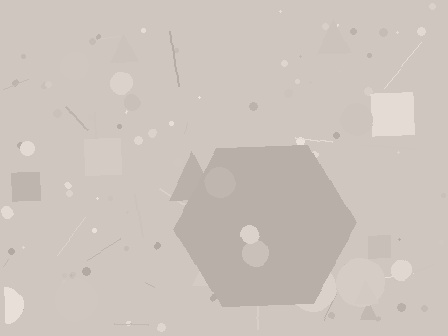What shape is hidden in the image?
A hexagon is hidden in the image.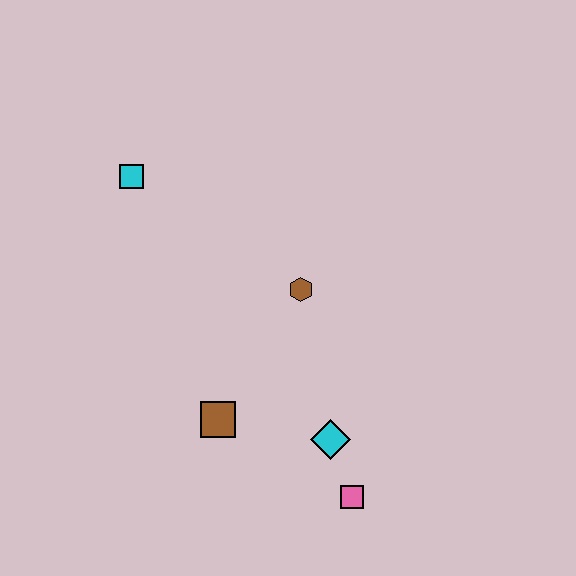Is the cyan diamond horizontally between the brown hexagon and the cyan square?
No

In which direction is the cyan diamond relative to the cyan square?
The cyan diamond is below the cyan square.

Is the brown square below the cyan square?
Yes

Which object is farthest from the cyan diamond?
The cyan square is farthest from the cyan diamond.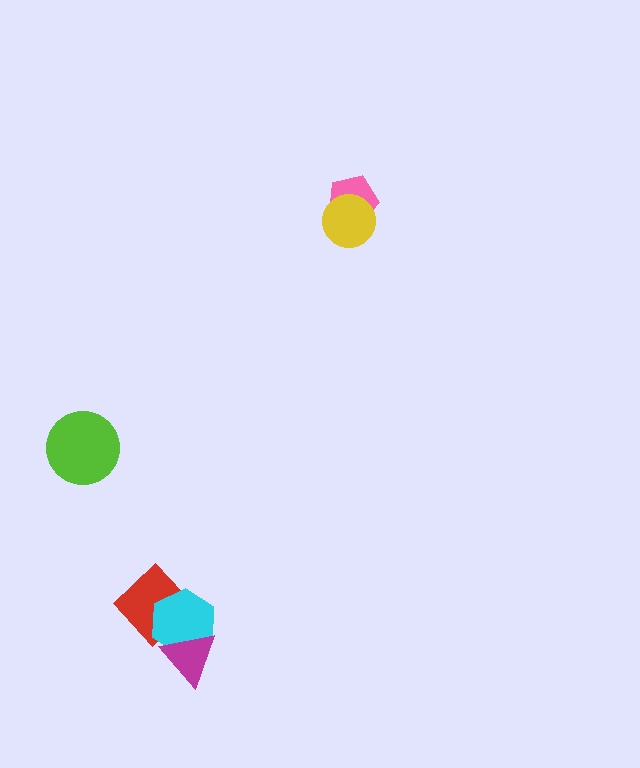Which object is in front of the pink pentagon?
The yellow circle is in front of the pink pentagon.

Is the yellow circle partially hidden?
No, no other shape covers it.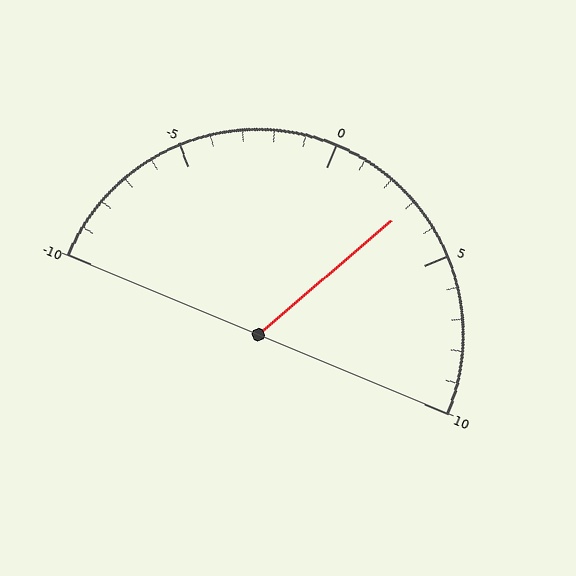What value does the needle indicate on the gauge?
The needle indicates approximately 3.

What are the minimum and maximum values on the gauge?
The gauge ranges from -10 to 10.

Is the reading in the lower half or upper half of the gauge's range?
The reading is in the upper half of the range (-10 to 10).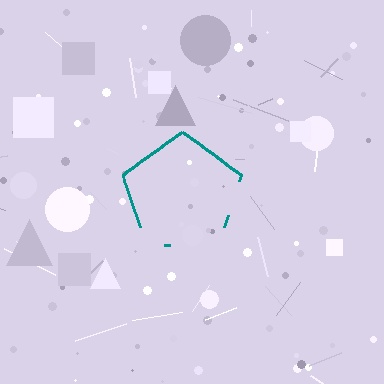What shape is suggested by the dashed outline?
The dashed outline suggests a pentagon.